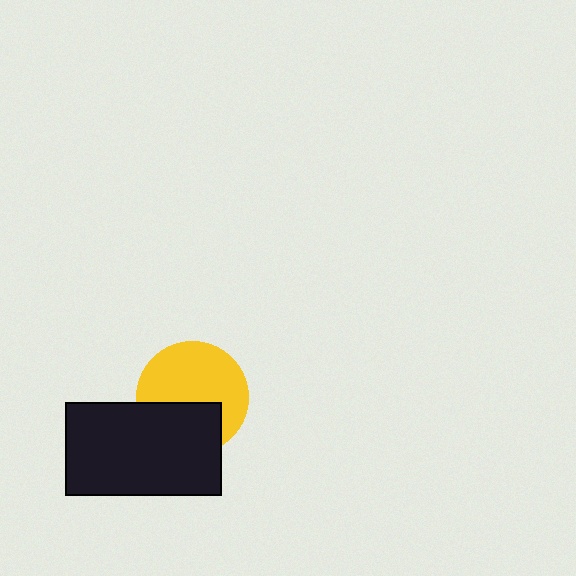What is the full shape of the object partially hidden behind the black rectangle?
The partially hidden object is a yellow circle.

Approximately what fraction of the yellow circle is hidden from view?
Roughly 37% of the yellow circle is hidden behind the black rectangle.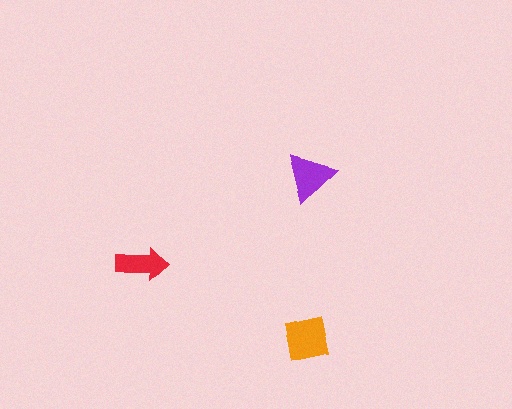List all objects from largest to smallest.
The orange square, the purple triangle, the red arrow.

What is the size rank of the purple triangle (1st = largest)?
2nd.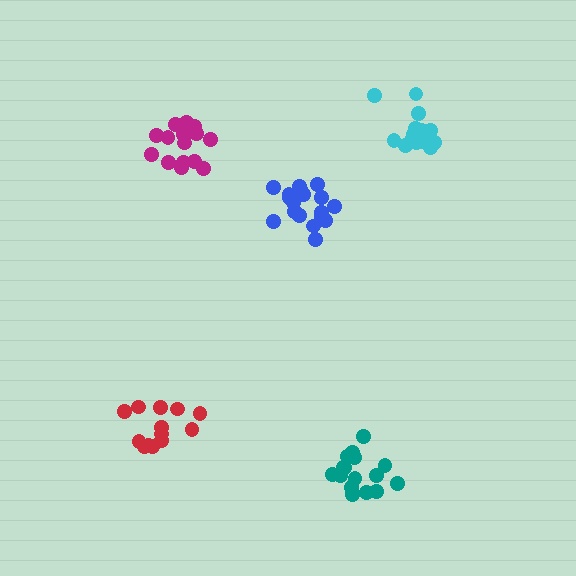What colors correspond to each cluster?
The clusters are colored: teal, red, blue, magenta, cyan.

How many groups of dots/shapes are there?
There are 5 groups.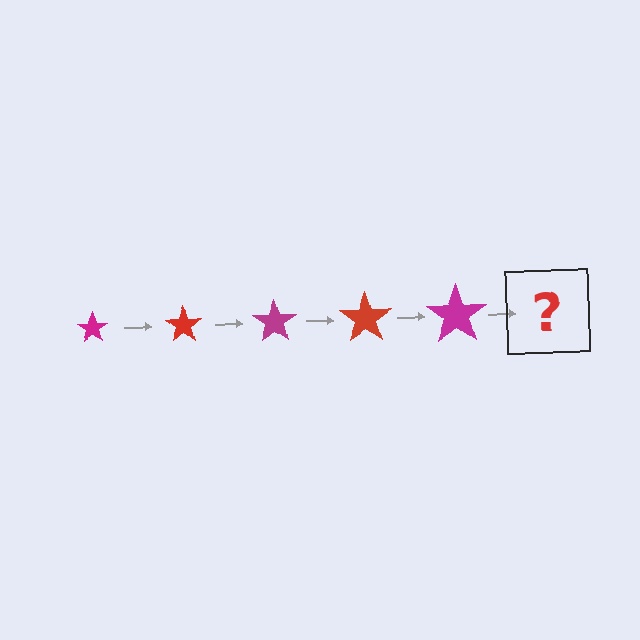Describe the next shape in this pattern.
It should be a red star, larger than the previous one.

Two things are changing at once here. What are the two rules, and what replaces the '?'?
The two rules are that the star grows larger each step and the color cycles through magenta and red. The '?' should be a red star, larger than the previous one.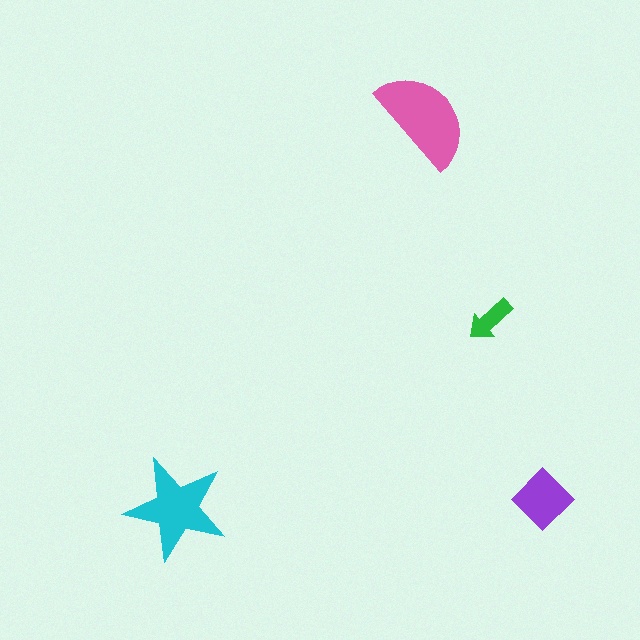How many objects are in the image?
There are 4 objects in the image.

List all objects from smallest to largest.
The green arrow, the purple diamond, the cyan star, the pink semicircle.